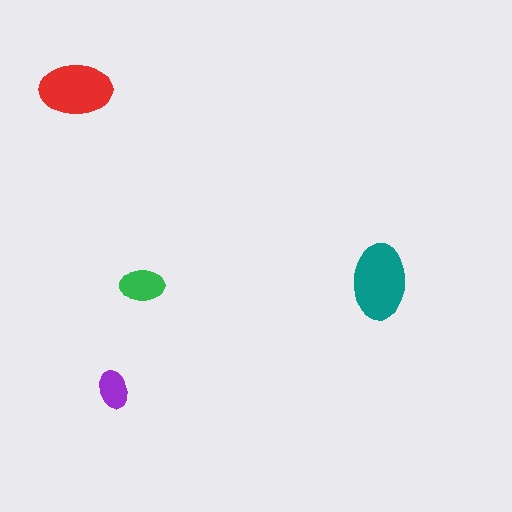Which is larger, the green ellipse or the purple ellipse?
The green one.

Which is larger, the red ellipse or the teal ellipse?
The teal one.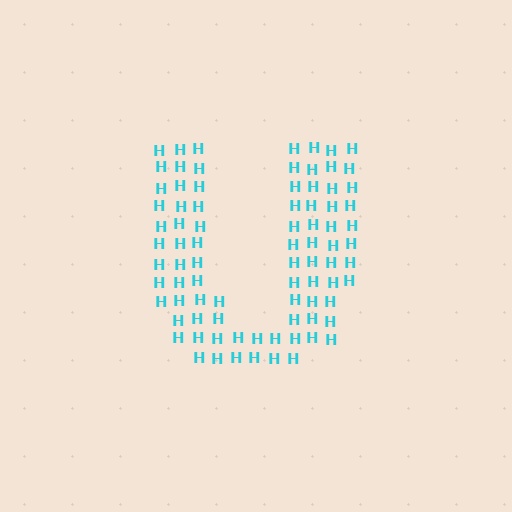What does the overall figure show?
The overall figure shows the letter U.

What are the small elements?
The small elements are letter H's.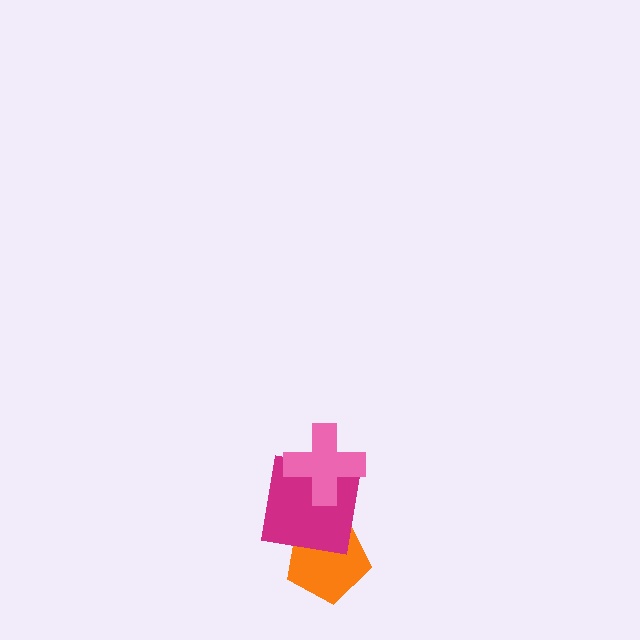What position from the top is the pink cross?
The pink cross is 1st from the top.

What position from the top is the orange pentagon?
The orange pentagon is 3rd from the top.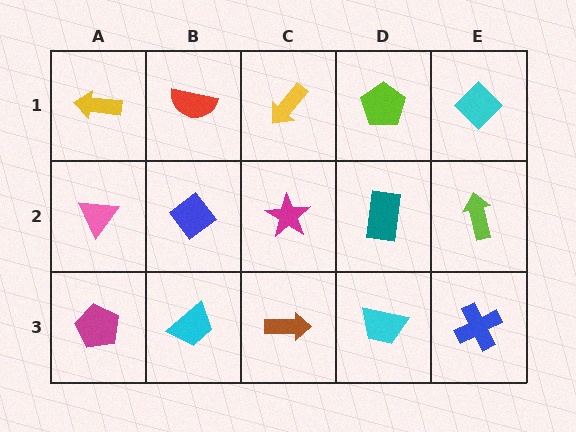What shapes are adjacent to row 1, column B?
A blue diamond (row 2, column B), a yellow arrow (row 1, column A), a yellow arrow (row 1, column C).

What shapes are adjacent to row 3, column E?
A lime arrow (row 2, column E), a cyan trapezoid (row 3, column D).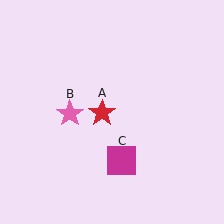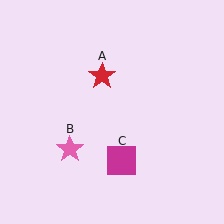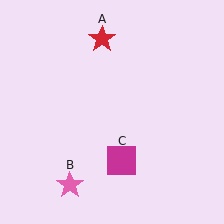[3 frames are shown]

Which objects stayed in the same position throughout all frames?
Magenta square (object C) remained stationary.